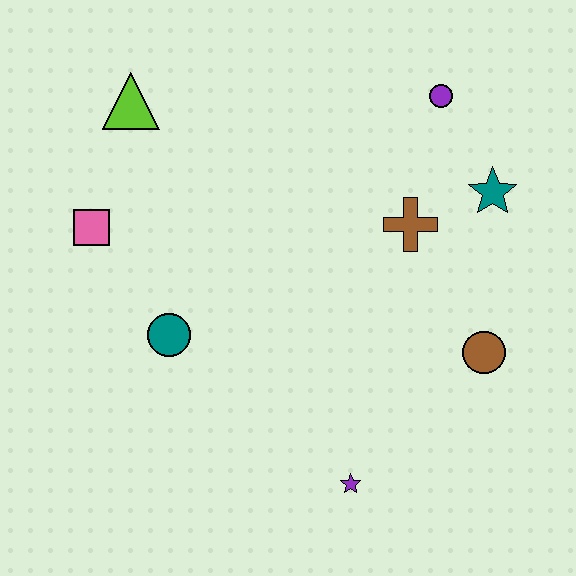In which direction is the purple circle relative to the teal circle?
The purple circle is to the right of the teal circle.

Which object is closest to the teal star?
The brown cross is closest to the teal star.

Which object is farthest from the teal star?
The pink square is farthest from the teal star.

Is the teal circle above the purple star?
Yes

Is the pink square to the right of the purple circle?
No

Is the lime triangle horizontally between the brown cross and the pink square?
Yes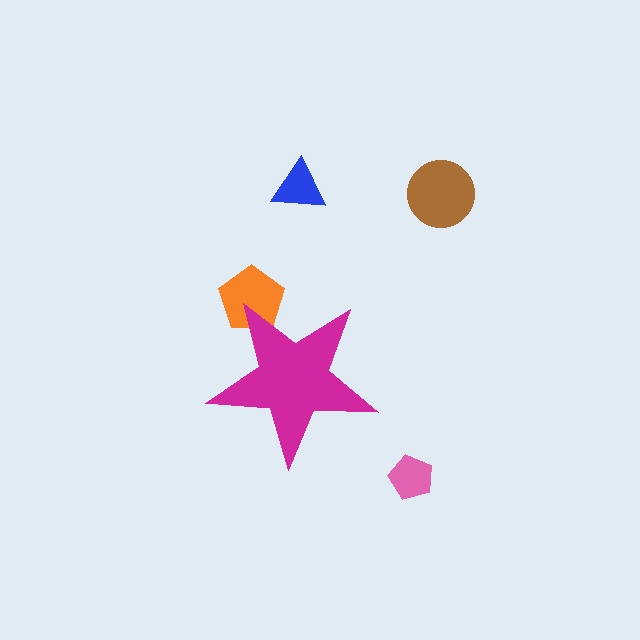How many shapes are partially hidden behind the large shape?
1 shape is partially hidden.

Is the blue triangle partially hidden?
No, the blue triangle is fully visible.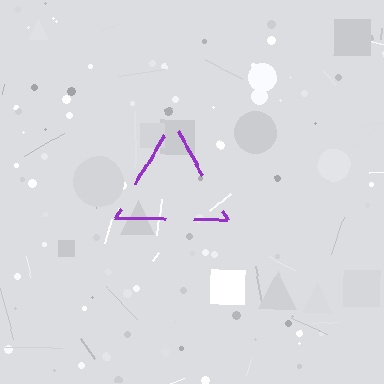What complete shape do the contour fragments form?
The contour fragments form a triangle.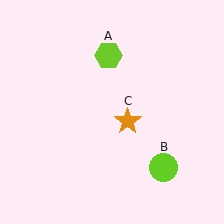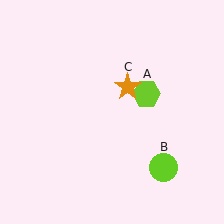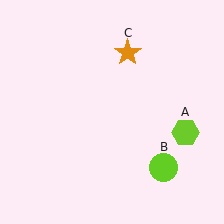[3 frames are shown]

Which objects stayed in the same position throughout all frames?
Lime circle (object B) remained stationary.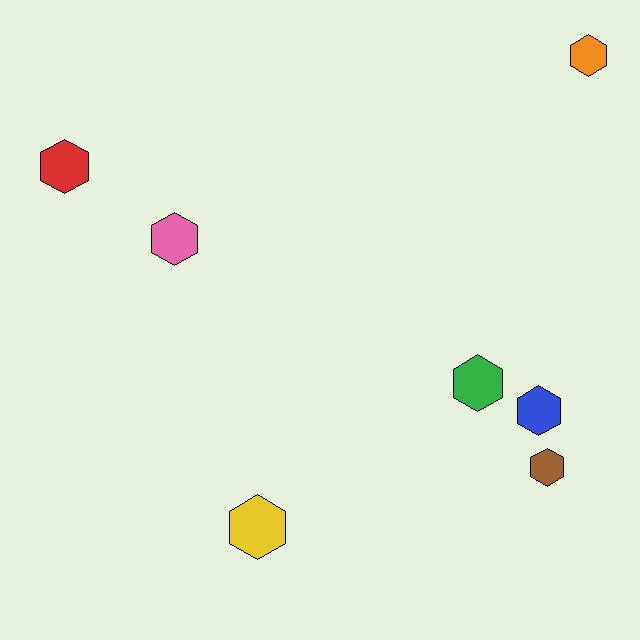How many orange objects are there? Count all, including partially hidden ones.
There is 1 orange object.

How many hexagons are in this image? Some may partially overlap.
There are 7 hexagons.